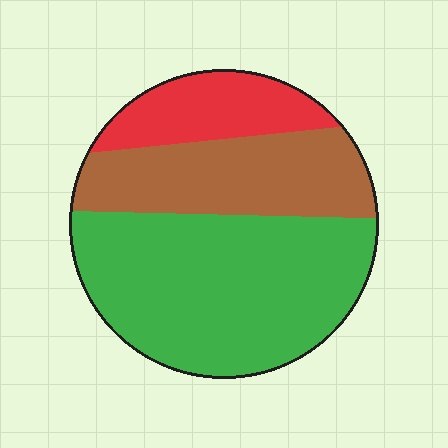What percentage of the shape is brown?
Brown covers about 30% of the shape.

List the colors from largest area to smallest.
From largest to smallest: green, brown, red.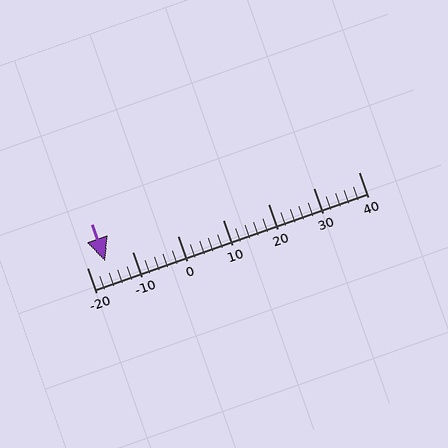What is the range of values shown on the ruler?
The ruler shows values from -20 to 40.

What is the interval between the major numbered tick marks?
The major tick marks are spaced 10 units apart.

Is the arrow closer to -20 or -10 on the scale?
The arrow is closer to -20.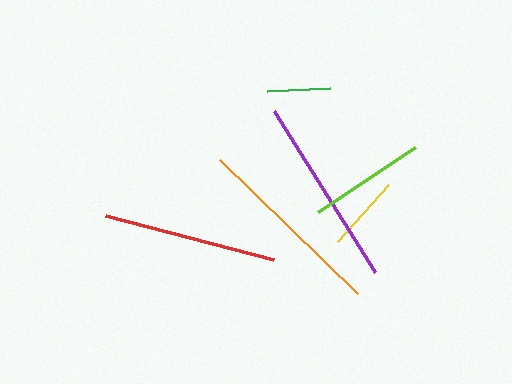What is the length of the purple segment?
The purple segment is approximately 190 pixels long.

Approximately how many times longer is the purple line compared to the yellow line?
The purple line is approximately 2.5 times the length of the yellow line.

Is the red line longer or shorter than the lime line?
The red line is longer than the lime line.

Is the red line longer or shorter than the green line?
The red line is longer than the green line.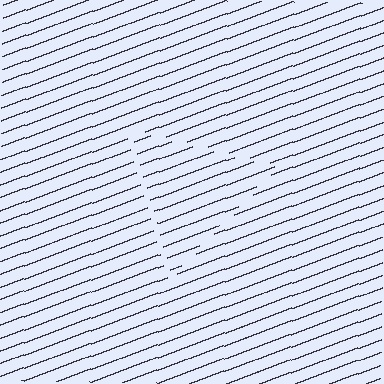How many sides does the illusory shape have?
3 sides — the line-ends trace a triangle.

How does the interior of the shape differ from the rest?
The interior of the shape contains the same grating, shifted by half a period — the contour is defined by the phase discontinuity where line-ends from the inner and outer gratings abut.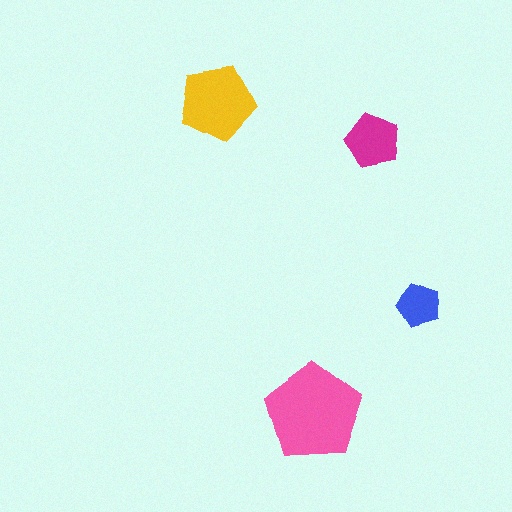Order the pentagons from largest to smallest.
the pink one, the yellow one, the magenta one, the blue one.